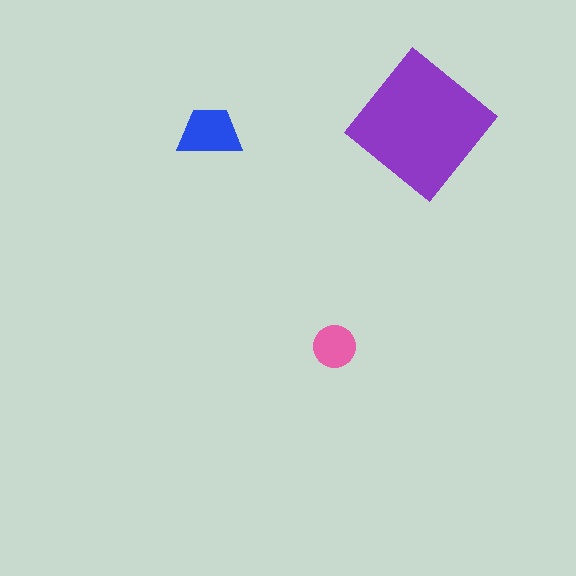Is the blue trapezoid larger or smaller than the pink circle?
Larger.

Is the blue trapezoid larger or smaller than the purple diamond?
Smaller.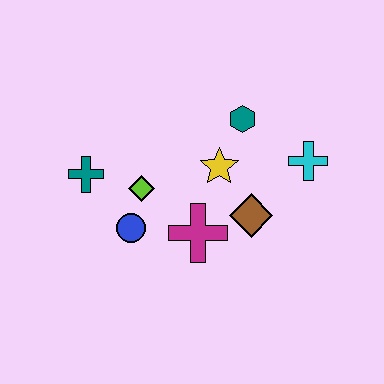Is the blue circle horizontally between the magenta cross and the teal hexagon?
No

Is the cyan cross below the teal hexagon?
Yes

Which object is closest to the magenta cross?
The brown diamond is closest to the magenta cross.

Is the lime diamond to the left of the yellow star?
Yes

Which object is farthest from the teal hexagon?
The teal cross is farthest from the teal hexagon.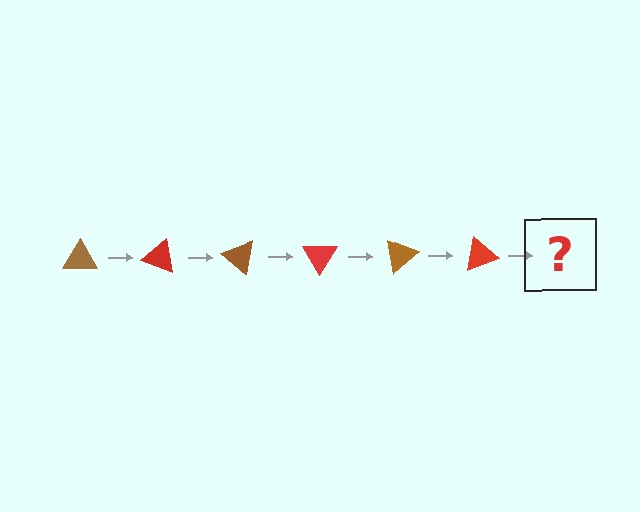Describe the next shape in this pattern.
It should be a brown triangle, rotated 120 degrees from the start.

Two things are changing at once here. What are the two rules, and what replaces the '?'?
The two rules are that it rotates 20 degrees each step and the color cycles through brown and red. The '?' should be a brown triangle, rotated 120 degrees from the start.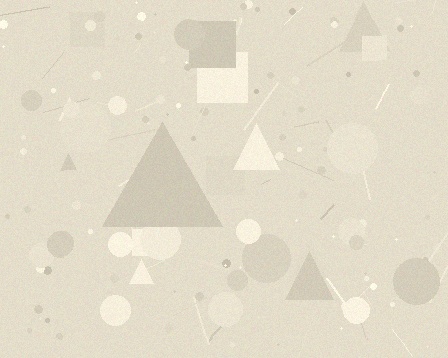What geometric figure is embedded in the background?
A triangle is embedded in the background.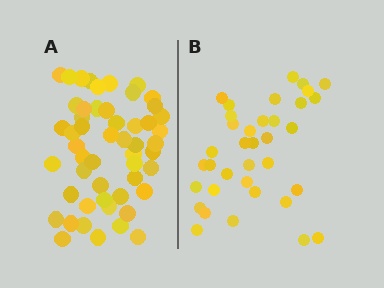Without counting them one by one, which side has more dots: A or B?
Region A (the left region) has more dots.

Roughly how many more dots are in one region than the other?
Region A has approximately 15 more dots than region B.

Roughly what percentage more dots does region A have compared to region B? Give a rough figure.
About 45% more.